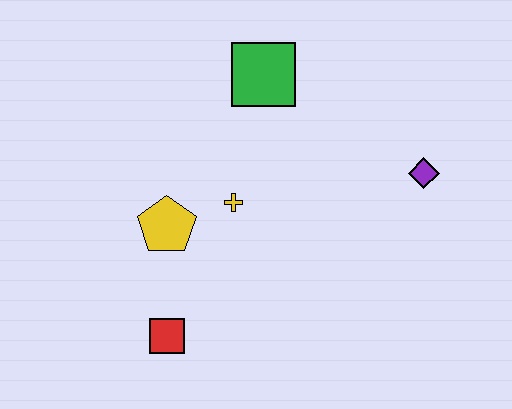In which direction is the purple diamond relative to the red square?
The purple diamond is to the right of the red square.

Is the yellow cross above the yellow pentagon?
Yes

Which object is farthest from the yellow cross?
The purple diamond is farthest from the yellow cross.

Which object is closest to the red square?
The yellow pentagon is closest to the red square.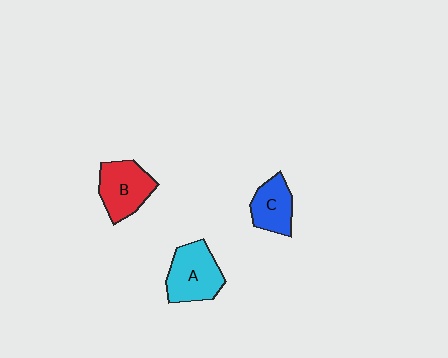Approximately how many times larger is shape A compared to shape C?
Approximately 1.4 times.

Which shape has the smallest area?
Shape C (blue).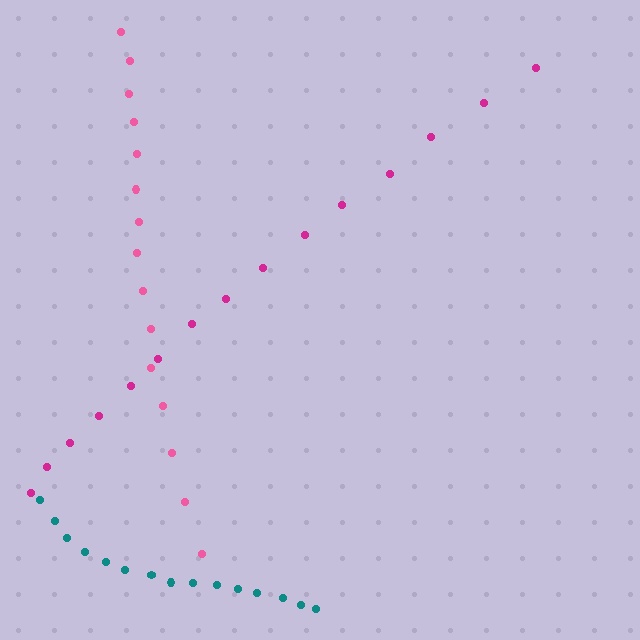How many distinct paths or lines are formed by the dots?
There are 3 distinct paths.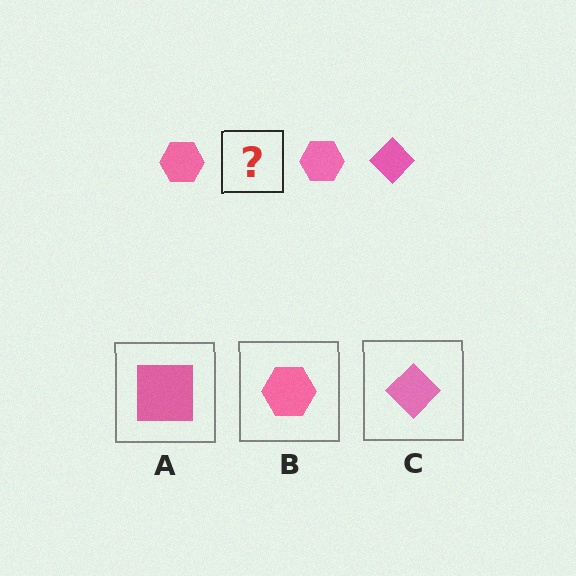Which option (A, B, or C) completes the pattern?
C.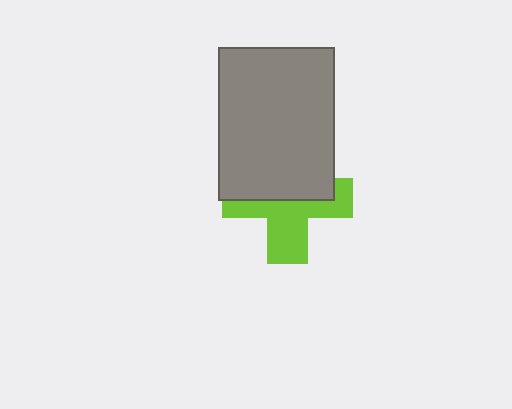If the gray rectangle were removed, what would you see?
You would see the complete lime cross.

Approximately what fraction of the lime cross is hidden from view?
Roughly 51% of the lime cross is hidden behind the gray rectangle.